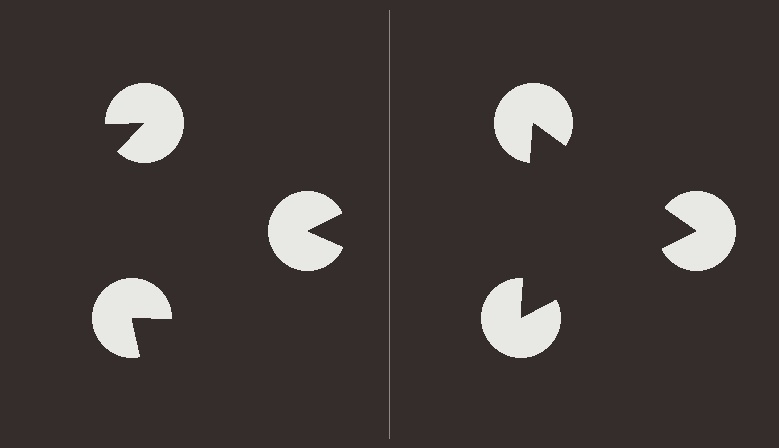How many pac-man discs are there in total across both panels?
6 — 3 on each side.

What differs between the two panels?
The pac-man discs are positioned identically on both sides; only the wedge orientations differ. On the right they align to a triangle; on the left they are misaligned.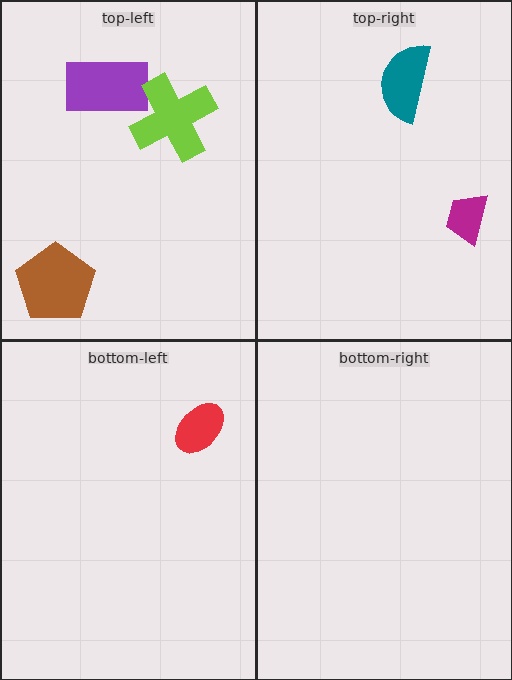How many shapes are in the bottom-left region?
1.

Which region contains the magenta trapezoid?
The top-right region.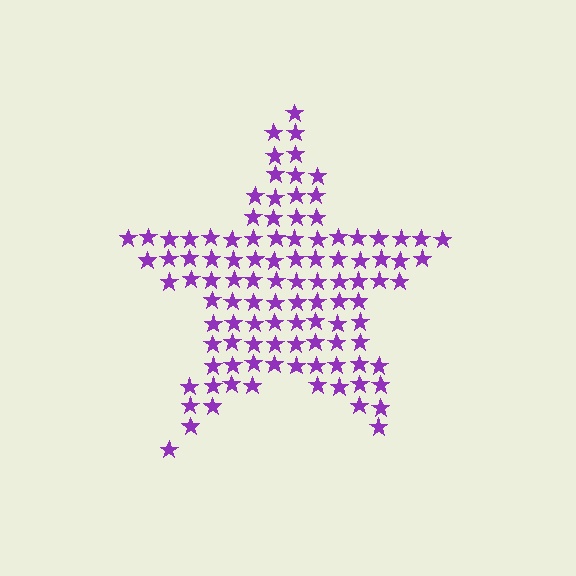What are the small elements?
The small elements are stars.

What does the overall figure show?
The overall figure shows a star.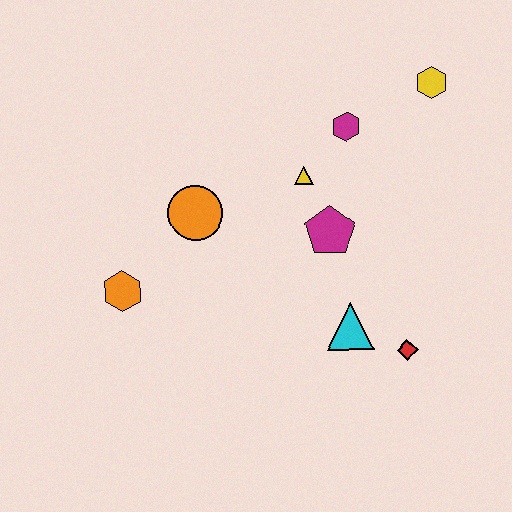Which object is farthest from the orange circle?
The yellow hexagon is farthest from the orange circle.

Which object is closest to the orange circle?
The orange hexagon is closest to the orange circle.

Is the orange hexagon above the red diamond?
Yes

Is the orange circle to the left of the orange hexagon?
No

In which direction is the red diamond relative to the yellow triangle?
The red diamond is below the yellow triangle.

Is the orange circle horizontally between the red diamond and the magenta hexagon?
No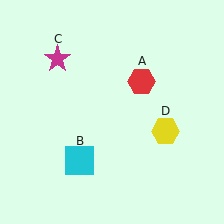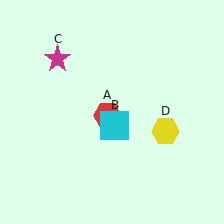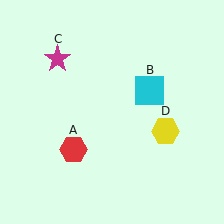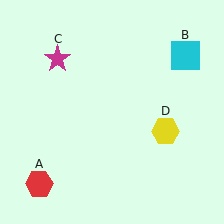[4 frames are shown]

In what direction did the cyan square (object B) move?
The cyan square (object B) moved up and to the right.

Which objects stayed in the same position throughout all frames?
Magenta star (object C) and yellow hexagon (object D) remained stationary.